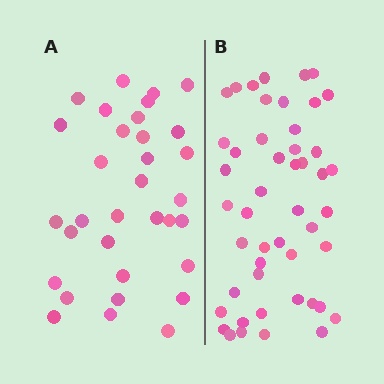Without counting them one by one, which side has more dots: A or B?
Region B (the right region) has more dots.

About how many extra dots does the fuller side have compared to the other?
Region B has approximately 15 more dots than region A.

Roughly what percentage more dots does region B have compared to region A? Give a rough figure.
About 45% more.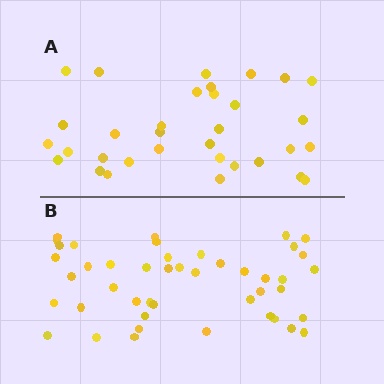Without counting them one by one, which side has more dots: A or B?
Region B (the bottom region) has more dots.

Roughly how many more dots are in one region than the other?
Region B has roughly 12 or so more dots than region A.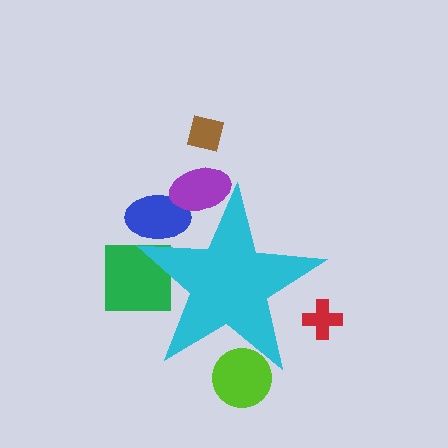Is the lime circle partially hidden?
Yes, the lime circle is partially hidden behind the cyan star.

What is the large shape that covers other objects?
A cyan star.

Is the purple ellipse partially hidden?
Yes, the purple ellipse is partially hidden behind the cyan star.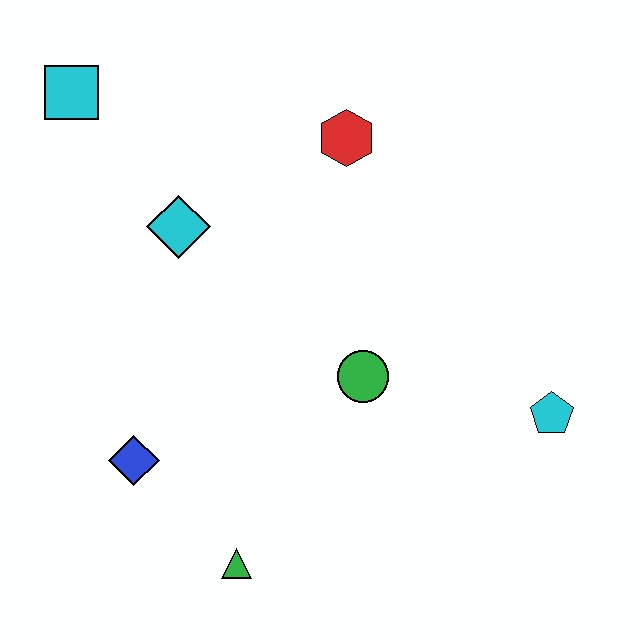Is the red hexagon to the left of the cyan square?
No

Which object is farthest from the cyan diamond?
The cyan pentagon is farthest from the cyan diamond.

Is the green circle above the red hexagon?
No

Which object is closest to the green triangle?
The blue diamond is closest to the green triangle.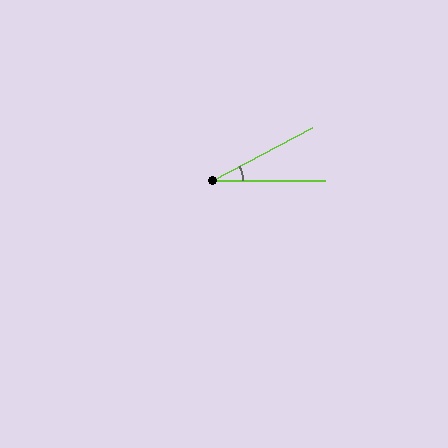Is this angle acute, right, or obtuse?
It is acute.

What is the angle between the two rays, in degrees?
Approximately 28 degrees.